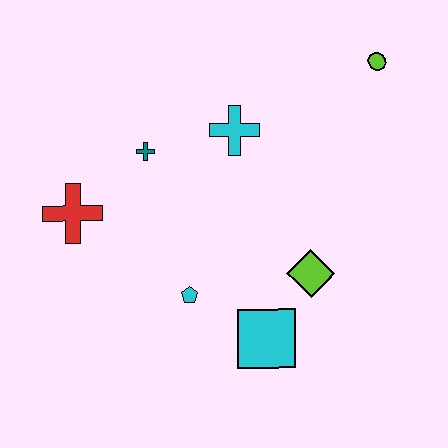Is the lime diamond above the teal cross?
No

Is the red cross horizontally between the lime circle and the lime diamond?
No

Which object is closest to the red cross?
The teal cross is closest to the red cross.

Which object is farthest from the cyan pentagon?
The lime circle is farthest from the cyan pentagon.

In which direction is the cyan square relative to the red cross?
The cyan square is to the right of the red cross.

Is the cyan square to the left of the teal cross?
No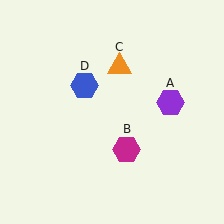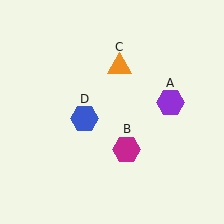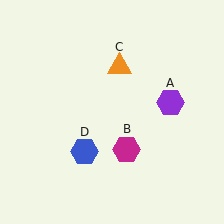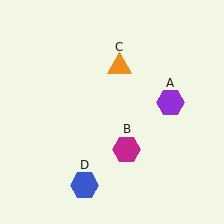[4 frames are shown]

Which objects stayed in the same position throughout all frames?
Purple hexagon (object A) and magenta hexagon (object B) and orange triangle (object C) remained stationary.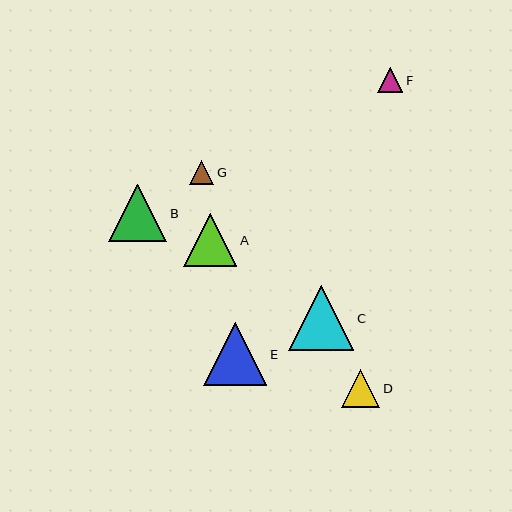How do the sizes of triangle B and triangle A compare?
Triangle B and triangle A are approximately the same size.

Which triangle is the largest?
Triangle C is the largest with a size of approximately 65 pixels.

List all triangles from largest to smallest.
From largest to smallest: C, E, B, A, D, F, G.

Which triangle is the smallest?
Triangle G is the smallest with a size of approximately 24 pixels.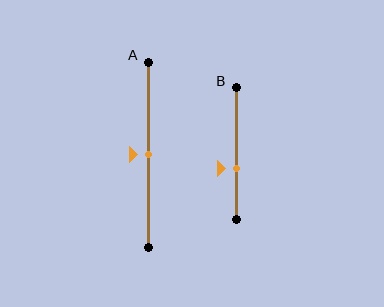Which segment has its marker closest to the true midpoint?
Segment A has its marker closest to the true midpoint.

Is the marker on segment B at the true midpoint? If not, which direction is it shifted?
No, the marker on segment B is shifted downward by about 12% of the segment length.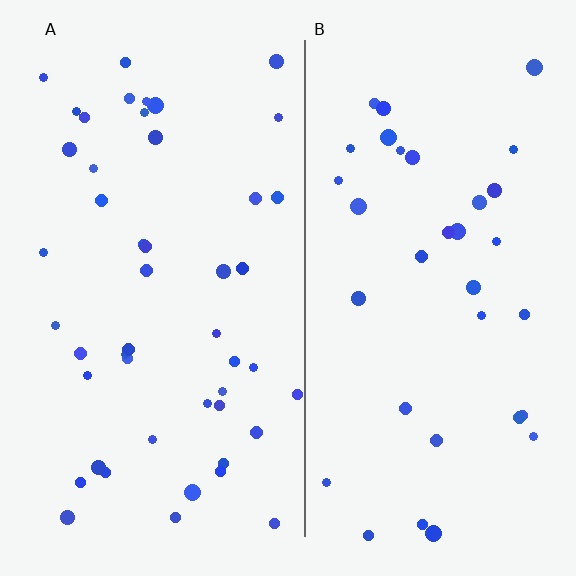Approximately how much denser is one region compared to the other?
Approximately 1.4× — region A over region B.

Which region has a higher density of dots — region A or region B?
A (the left).